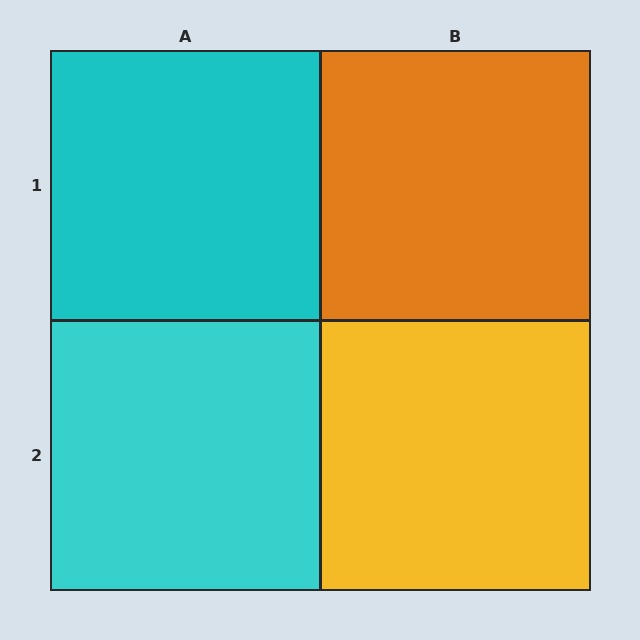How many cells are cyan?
2 cells are cyan.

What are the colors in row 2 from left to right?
Cyan, yellow.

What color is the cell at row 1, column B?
Orange.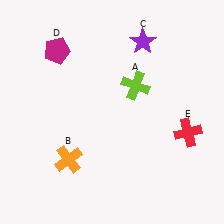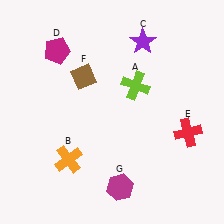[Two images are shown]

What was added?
A brown diamond (F), a magenta hexagon (G) were added in Image 2.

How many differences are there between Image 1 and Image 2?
There are 2 differences between the two images.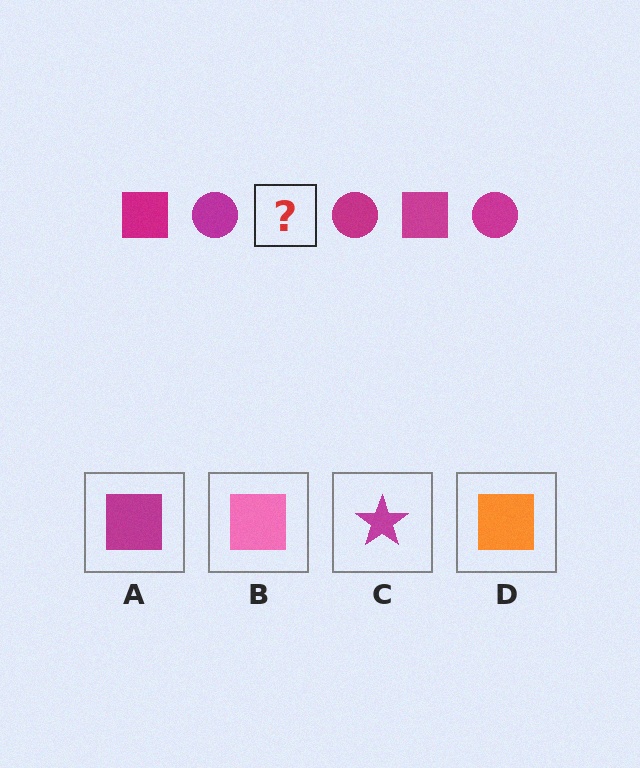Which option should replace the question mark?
Option A.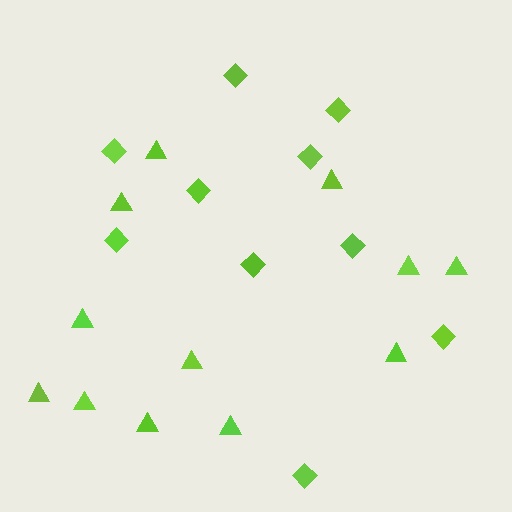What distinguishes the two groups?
There are 2 groups: one group of diamonds (10) and one group of triangles (12).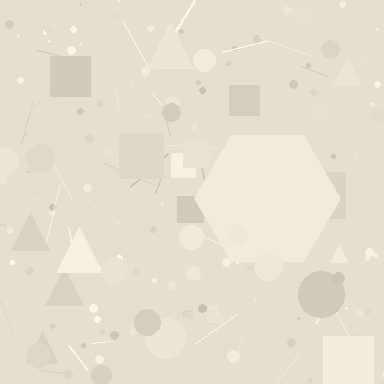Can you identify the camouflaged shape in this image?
The camouflaged shape is a hexagon.